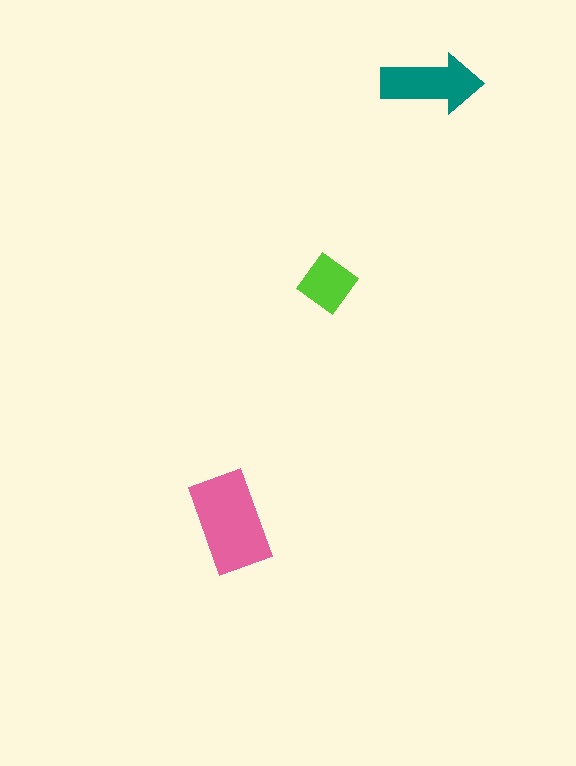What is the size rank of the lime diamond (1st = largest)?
3rd.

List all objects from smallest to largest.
The lime diamond, the teal arrow, the pink rectangle.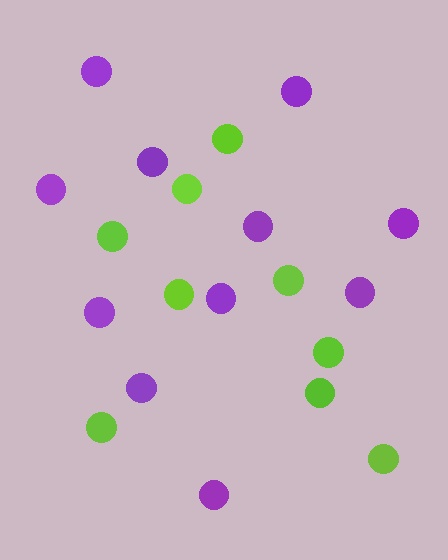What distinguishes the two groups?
There are 2 groups: one group of purple circles (11) and one group of lime circles (9).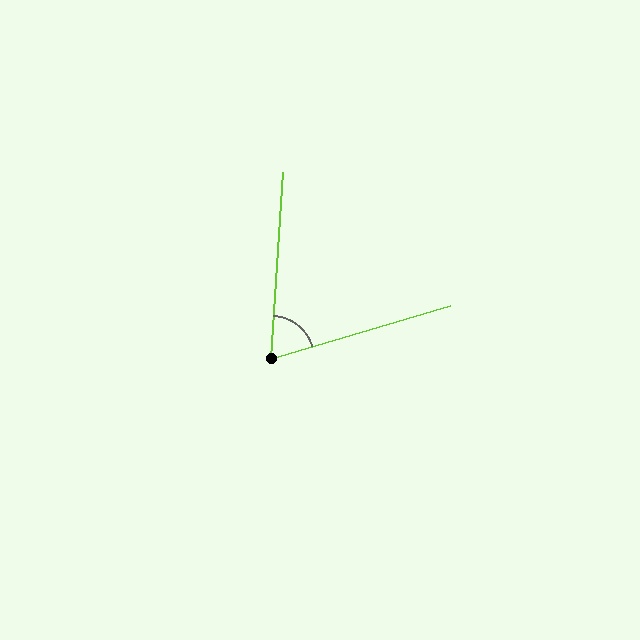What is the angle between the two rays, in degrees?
Approximately 70 degrees.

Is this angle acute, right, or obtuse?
It is acute.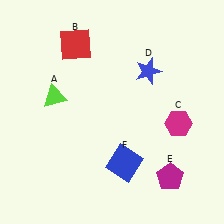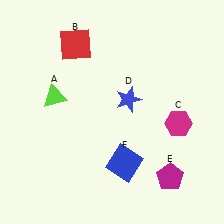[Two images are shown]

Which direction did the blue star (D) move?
The blue star (D) moved down.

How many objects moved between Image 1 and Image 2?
1 object moved between the two images.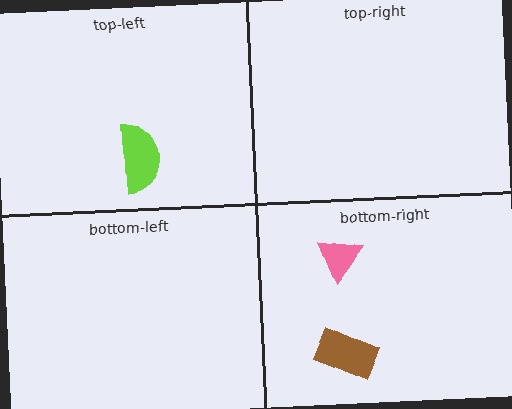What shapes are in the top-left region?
The lime semicircle.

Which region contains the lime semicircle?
The top-left region.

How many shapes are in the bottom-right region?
2.